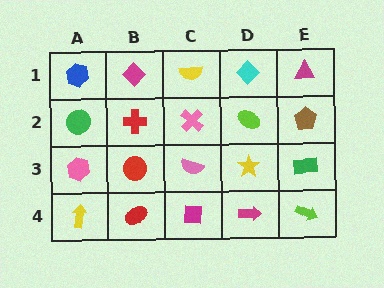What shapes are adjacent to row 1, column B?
A red cross (row 2, column B), a blue hexagon (row 1, column A), a yellow semicircle (row 1, column C).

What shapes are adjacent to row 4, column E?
A green rectangle (row 3, column E), a magenta arrow (row 4, column D).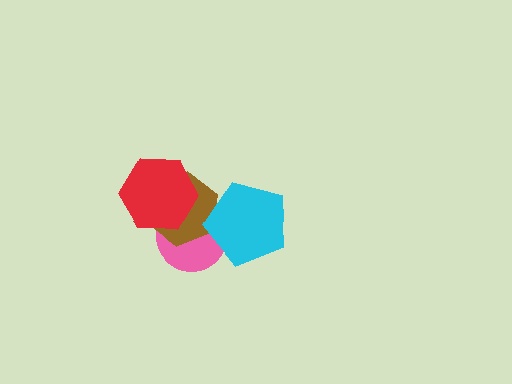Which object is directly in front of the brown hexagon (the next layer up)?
The red hexagon is directly in front of the brown hexagon.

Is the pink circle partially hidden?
Yes, it is partially covered by another shape.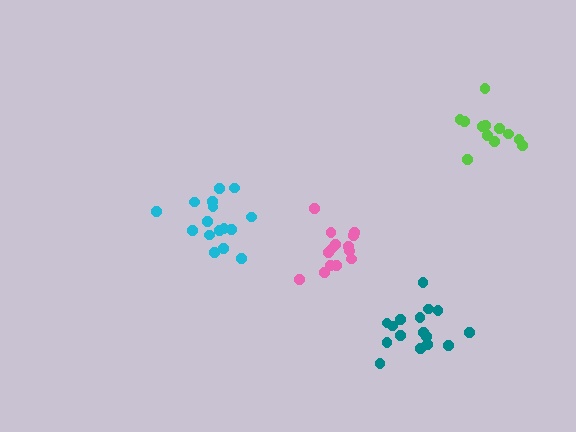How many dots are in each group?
Group 1: 12 dots, Group 2: 16 dots, Group 3: 16 dots, Group 4: 14 dots (58 total).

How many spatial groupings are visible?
There are 4 spatial groupings.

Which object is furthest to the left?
The cyan cluster is leftmost.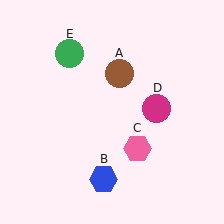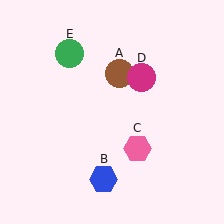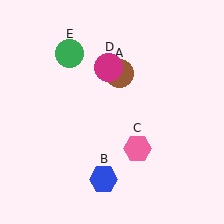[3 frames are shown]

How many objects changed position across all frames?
1 object changed position: magenta circle (object D).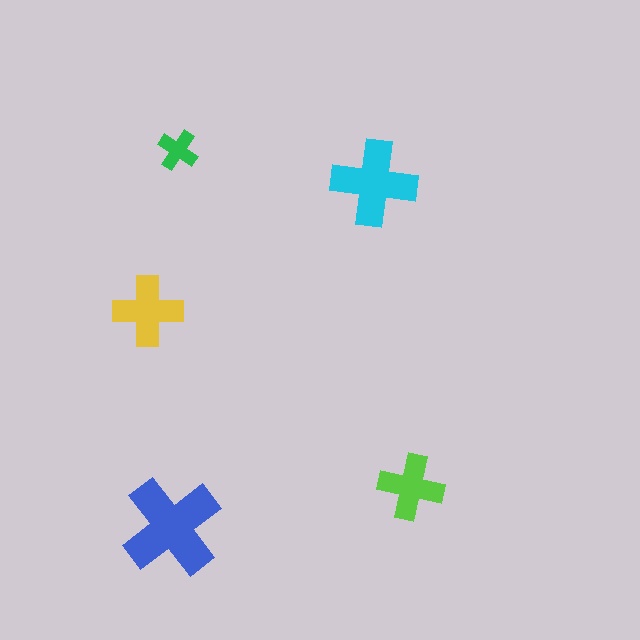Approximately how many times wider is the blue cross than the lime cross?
About 1.5 times wider.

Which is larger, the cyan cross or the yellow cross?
The cyan one.